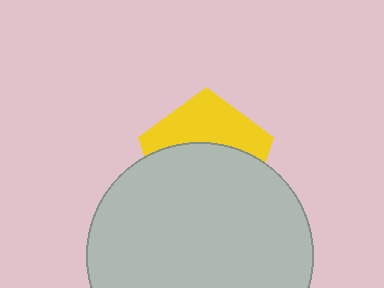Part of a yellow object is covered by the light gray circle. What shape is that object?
It is a pentagon.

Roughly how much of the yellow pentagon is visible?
A small part of it is visible (roughly 40%).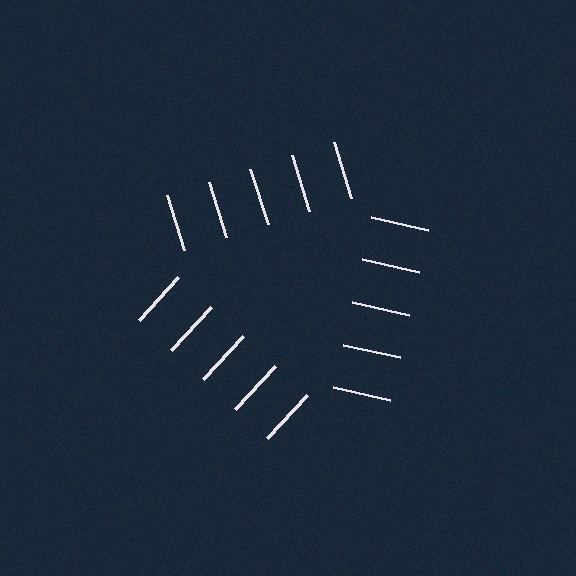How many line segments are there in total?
15 — 5 along each of the 3 edges.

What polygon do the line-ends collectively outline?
An illusory triangle — the line segments terminate on its edges but no continuous stroke is drawn.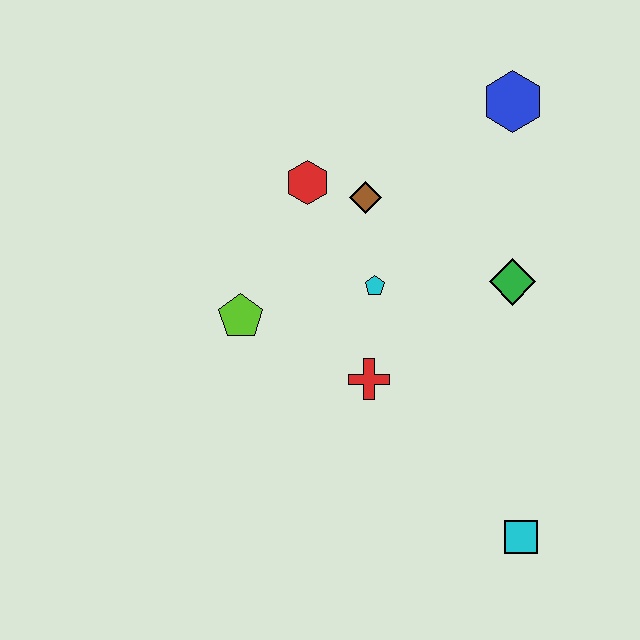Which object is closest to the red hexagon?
The brown diamond is closest to the red hexagon.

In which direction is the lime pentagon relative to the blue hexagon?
The lime pentagon is to the left of the blue hexagon.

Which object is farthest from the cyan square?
The blue hexagon is farthest from the cyan square.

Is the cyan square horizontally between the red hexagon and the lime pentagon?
No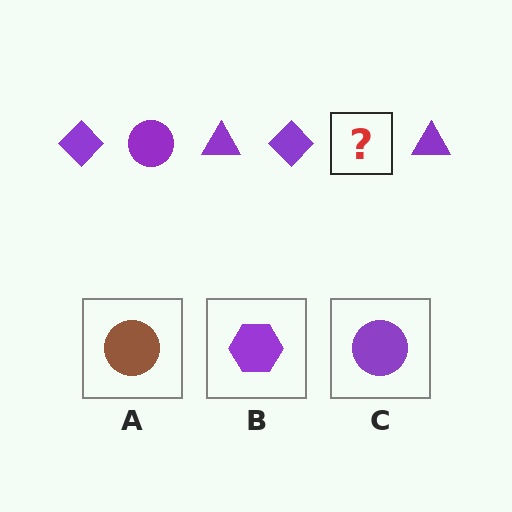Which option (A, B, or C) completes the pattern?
C.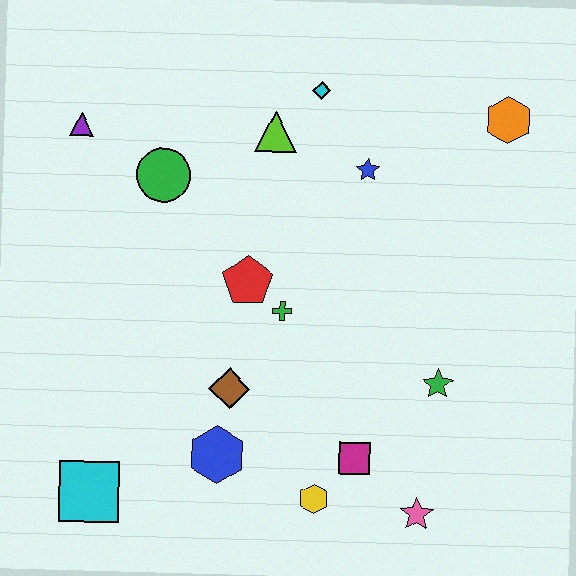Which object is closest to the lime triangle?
The cyan diamond is closest to the lime triangle.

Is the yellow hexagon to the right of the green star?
No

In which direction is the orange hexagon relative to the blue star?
The orange hexagon is to the right of the blue star.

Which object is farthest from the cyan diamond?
The cyan square is farthest from the cyan diamond.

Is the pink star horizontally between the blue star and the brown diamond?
No